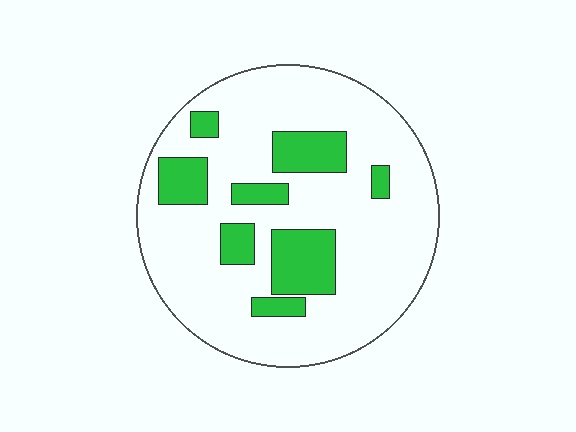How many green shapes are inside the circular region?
8.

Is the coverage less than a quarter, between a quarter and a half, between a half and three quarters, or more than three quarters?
Less than a quarter.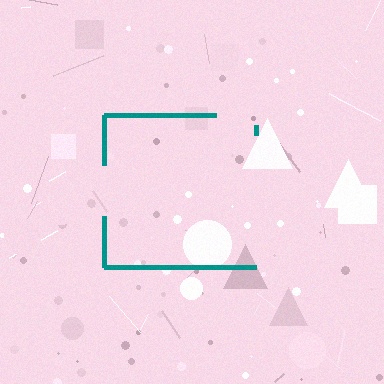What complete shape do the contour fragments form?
The contour fragments form a square.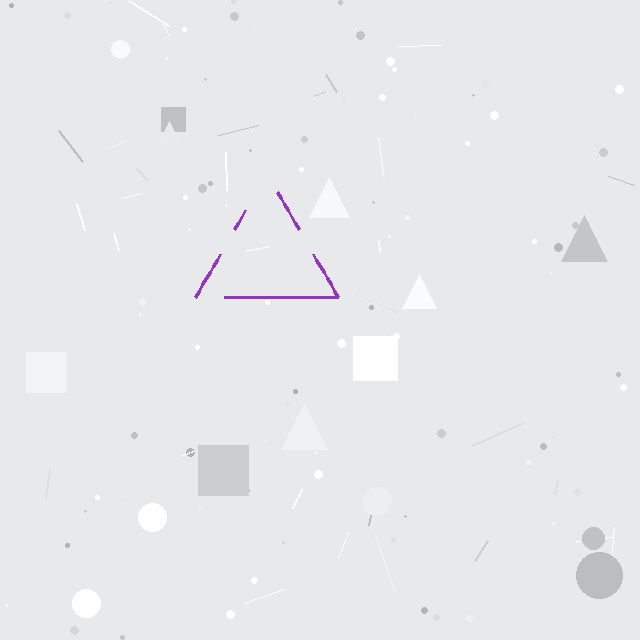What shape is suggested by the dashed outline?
The dashed outline suggests a triangle.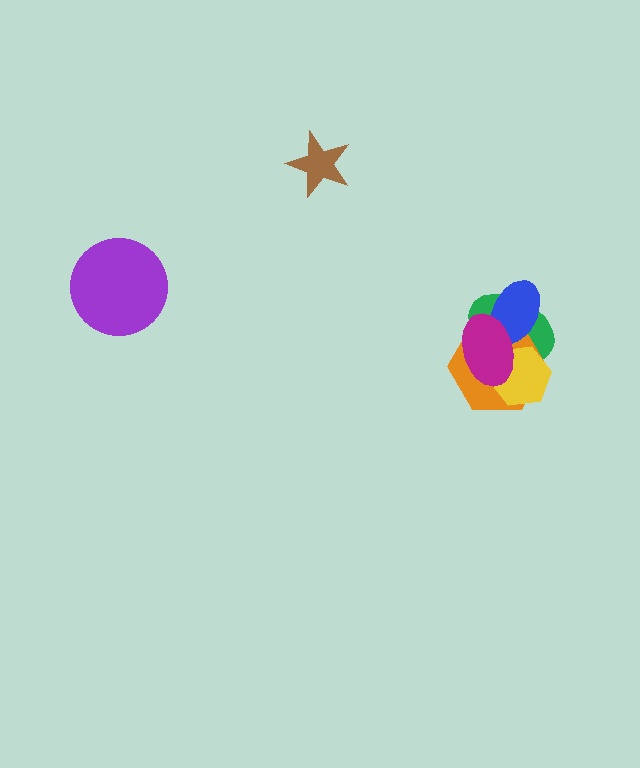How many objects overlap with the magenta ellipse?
4 objects overlap with the magenta ellipse.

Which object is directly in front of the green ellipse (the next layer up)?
The orange hexagon is directly in front of the green ellipse.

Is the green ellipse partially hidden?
Yes, it is partially covered by another shape.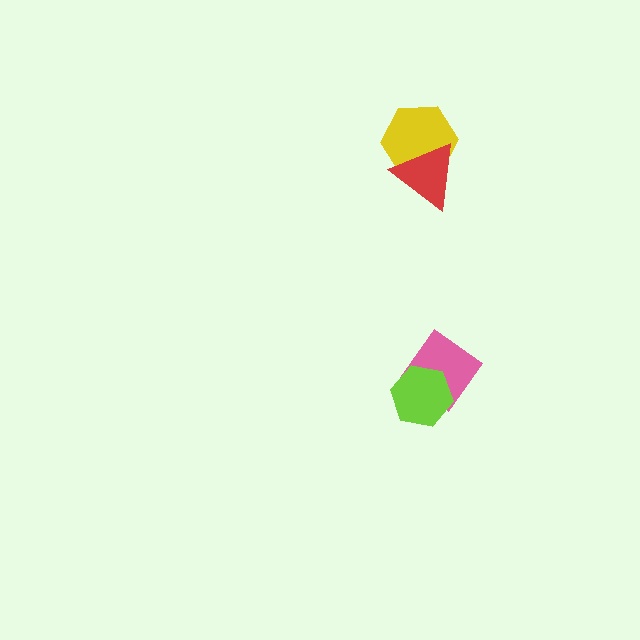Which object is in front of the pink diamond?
The lime hexagon is in front of the pink diamond.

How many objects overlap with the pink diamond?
1 object overlaps with the pink diamond.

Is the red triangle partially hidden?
No, no other shape covers it.